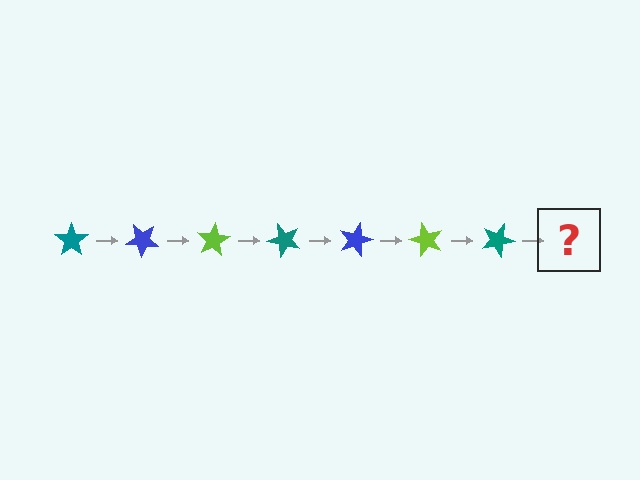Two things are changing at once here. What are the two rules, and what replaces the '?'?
The two rules are that it rotates 40 degrees each step and the color cycles through teal, blue, and lime. The '?' should be a blue star, rotated 280 degrees from the start.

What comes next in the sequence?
The next element should be a blue star, rotated 280 degrees from the start.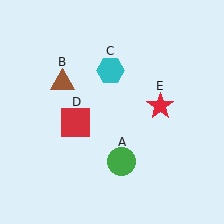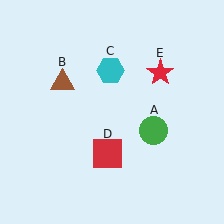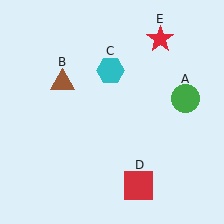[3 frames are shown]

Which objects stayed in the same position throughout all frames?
Brown triangle (object B) and cyan hexagon (object C) remained stationary.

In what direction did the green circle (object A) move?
The green circle (object A) moved up and to the right.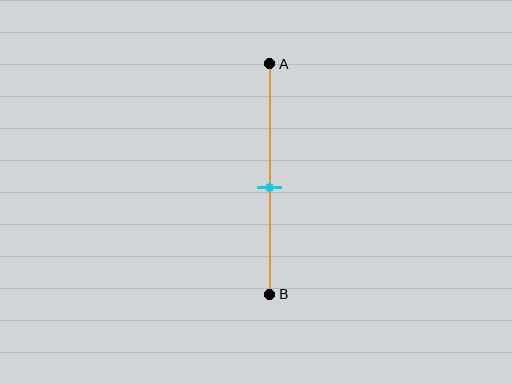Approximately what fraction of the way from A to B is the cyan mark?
The cyan mark is approximately 55% of the way from A to B.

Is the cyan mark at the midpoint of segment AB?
No, the mark is at about 55% from A, not at the 50% midpoint.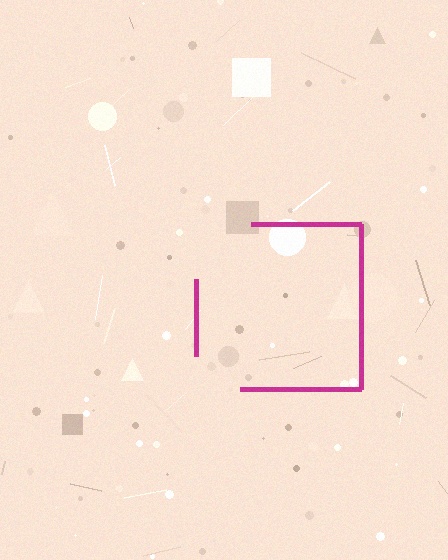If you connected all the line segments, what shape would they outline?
They would outline a square.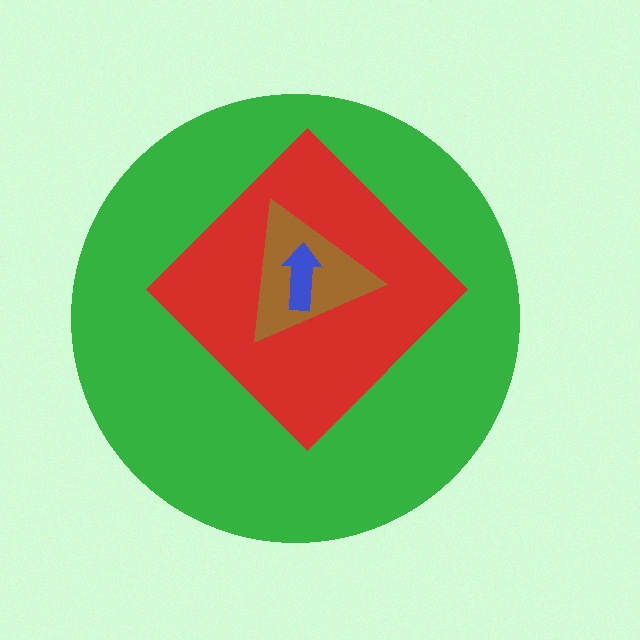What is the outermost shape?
The green circle.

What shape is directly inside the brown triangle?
The blue arrow.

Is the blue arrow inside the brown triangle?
Yes.